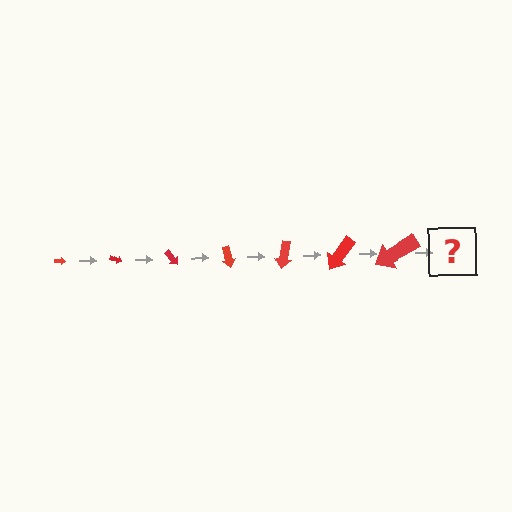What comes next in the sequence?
The next element should be an arrow, larger than the previous one and rotated 175 degrees from the start.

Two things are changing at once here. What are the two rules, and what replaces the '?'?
The two rules are that the arrow grows larger each step and it rotates 25 degrees each step. The '?' should be an arrow, larger than the previous one and rotated 175 degrees from the start.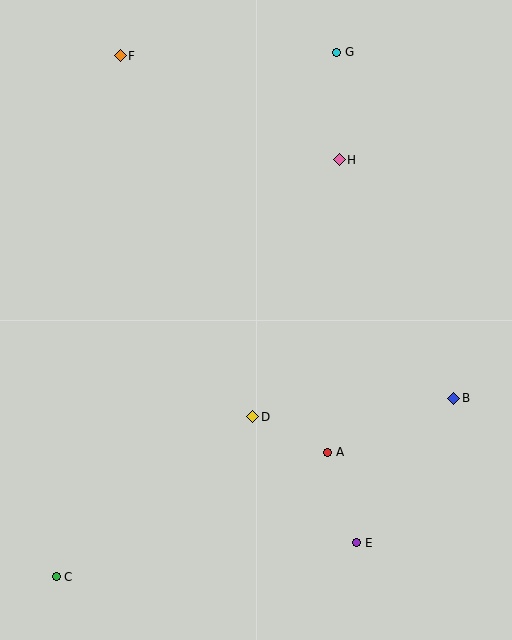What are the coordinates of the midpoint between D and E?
The midpoint between D and E is at (305, 480).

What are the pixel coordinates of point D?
Point D is at (253, 417).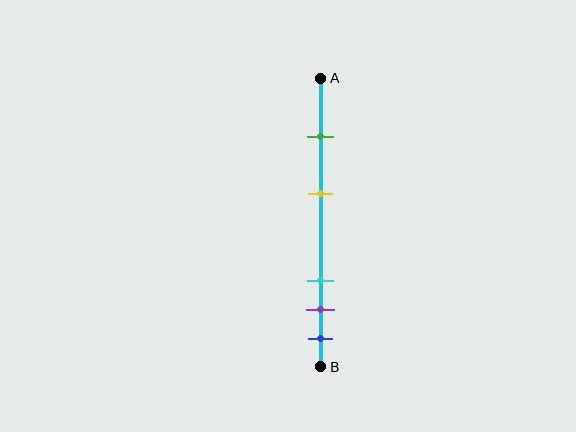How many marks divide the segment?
There are 5 marks dividing the segment.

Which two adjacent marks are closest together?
The purple and blue marks are the closest adjacent pair.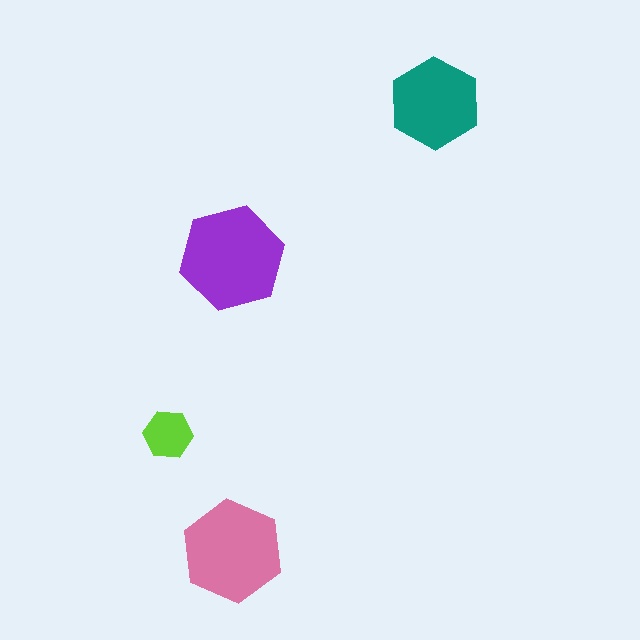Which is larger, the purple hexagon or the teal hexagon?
The purple one.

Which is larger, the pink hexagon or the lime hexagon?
The pink one.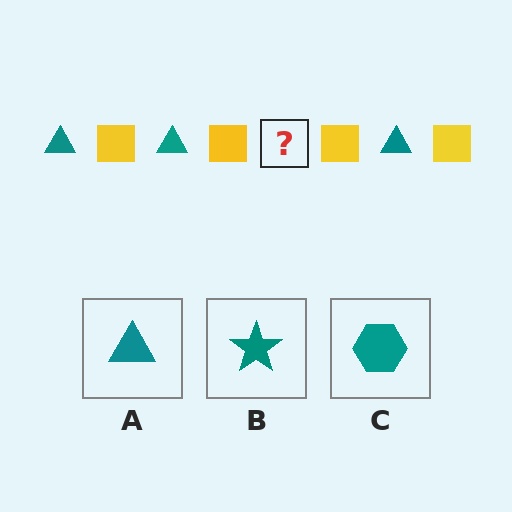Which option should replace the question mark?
Option A.